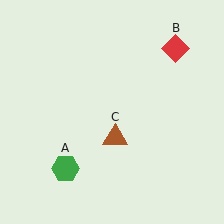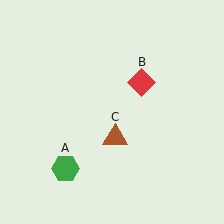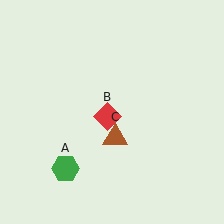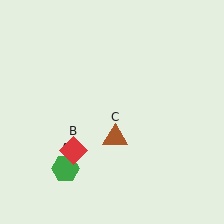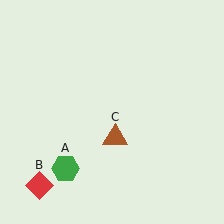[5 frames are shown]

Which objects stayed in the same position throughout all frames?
Green hexagon (object A) and brown triangle (object C) remained stationary.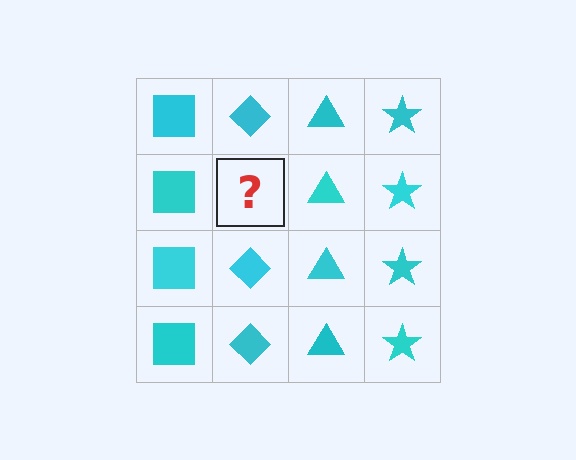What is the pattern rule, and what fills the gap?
The rule is that each column has a consistent shape. The gap should be filled with a cyan diamond.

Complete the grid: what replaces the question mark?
The question mark should be replaced with a cyan diamond.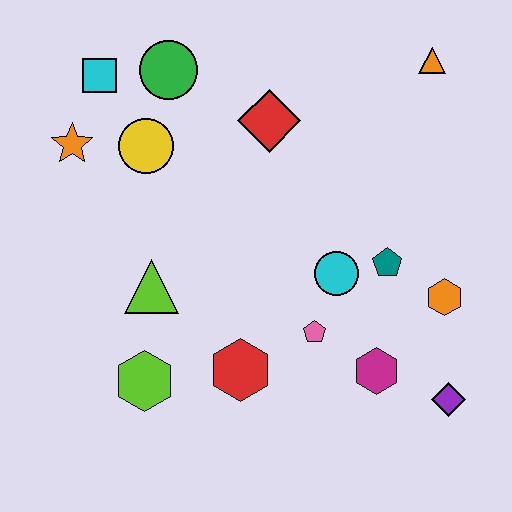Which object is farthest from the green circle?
The purple diamond is farthest from the green circle.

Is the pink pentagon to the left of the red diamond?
No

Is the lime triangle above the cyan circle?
No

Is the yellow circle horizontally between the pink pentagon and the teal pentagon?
No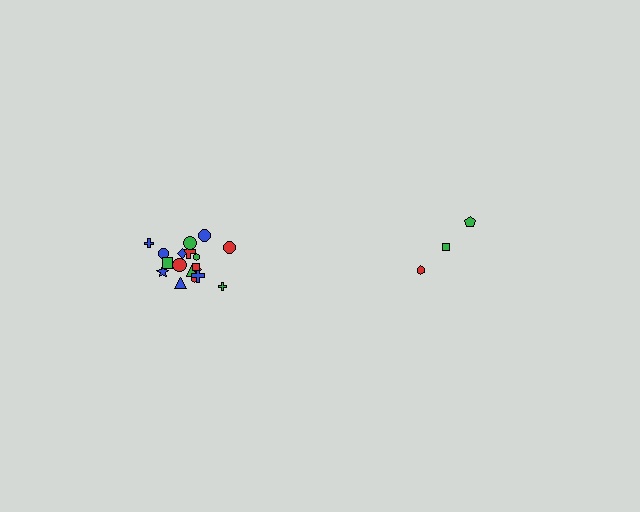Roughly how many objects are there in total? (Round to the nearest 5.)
Roughly 20 objects in total.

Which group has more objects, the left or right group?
The left group.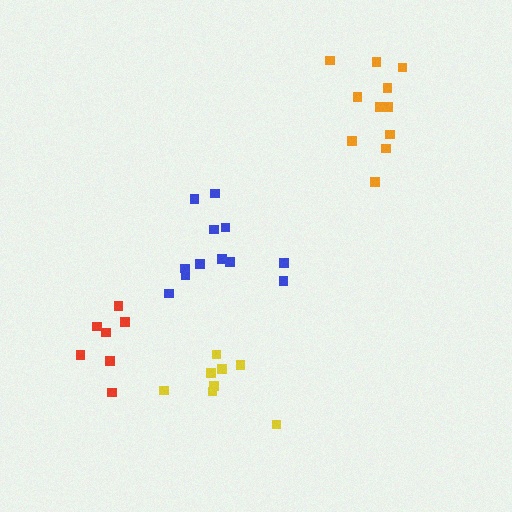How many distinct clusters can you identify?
There are 4 distinct clusters.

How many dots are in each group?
Group 1: 8 dots, Group 2: 11 dots, Group 3: 12 dots, Group 4: 7 dots (38 total).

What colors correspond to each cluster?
The clusters are colored: yellow, orange, blue, red.